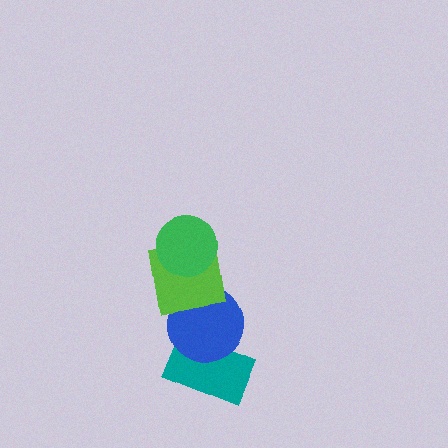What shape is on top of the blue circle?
The lime square is on top of the blue circle.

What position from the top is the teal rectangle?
The teal rectangle is 4th from the top.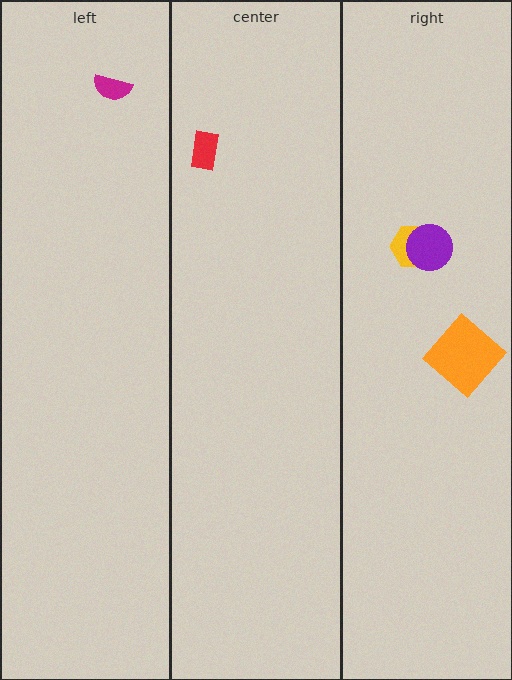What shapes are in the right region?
The yellow hexagon, the purple circle, the orange diamond.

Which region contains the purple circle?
The right region.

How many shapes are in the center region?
1.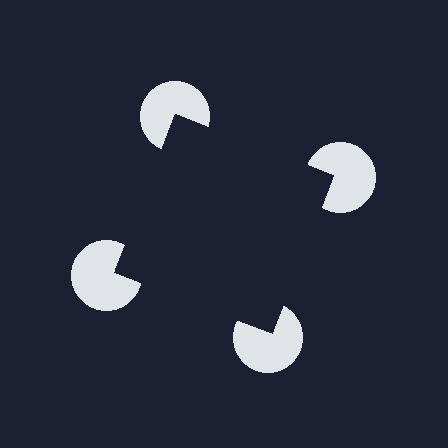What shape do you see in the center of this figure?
An illusory square — its edges are inferred from the aligned wedge cuts in the pac-man discs, not physically drawn.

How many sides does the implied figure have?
4 sides.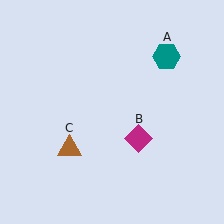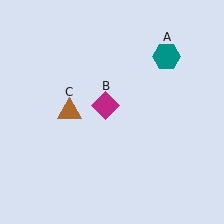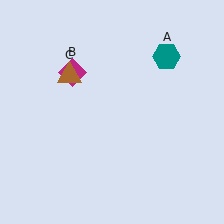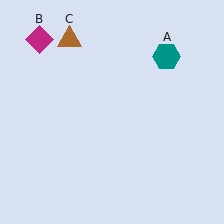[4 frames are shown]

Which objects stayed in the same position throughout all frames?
Teal hexagon (object A) remained stationary.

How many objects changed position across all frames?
2 objects changed position: magenta diamond (object B), brown triangle (object C).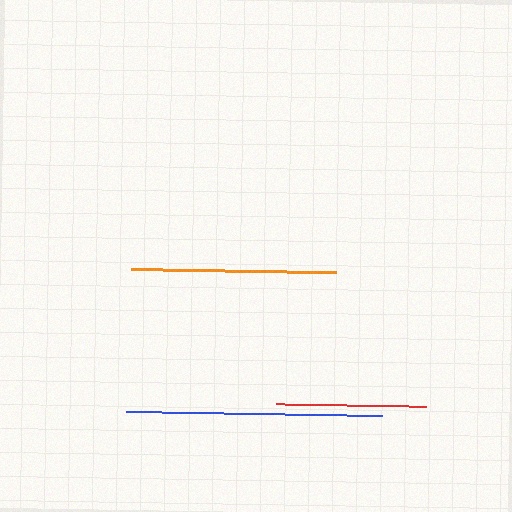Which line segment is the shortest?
The red line is the shortest at approximately 150 pixels.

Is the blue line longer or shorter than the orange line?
The blue line is longer than the orange line.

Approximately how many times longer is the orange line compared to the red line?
The orange line is approximately 1.4 times the length of the red line.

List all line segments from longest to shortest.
From longest to shortest: blue, orange, red.